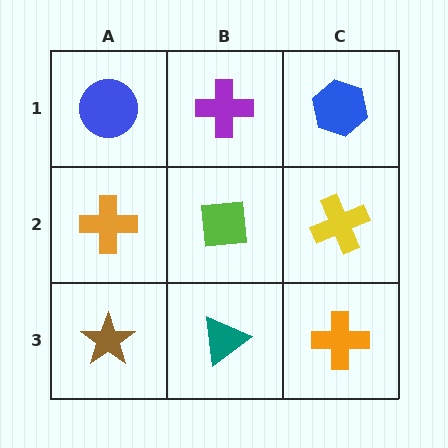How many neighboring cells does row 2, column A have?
3.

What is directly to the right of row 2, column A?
A lime square.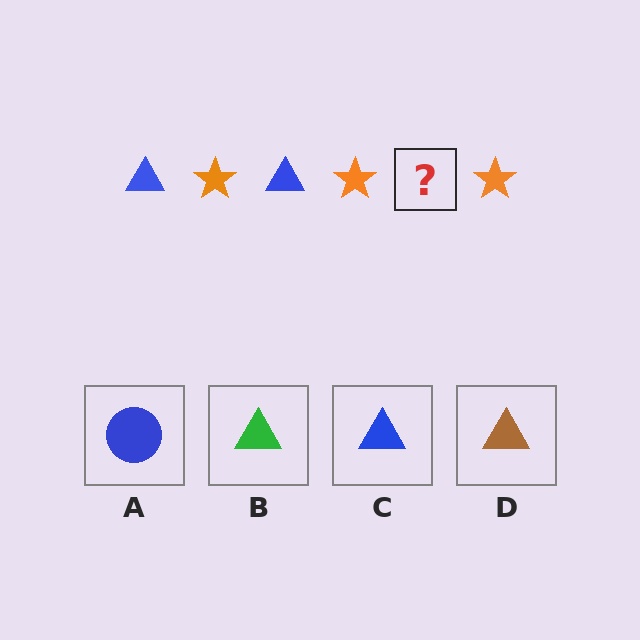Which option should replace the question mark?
Option C.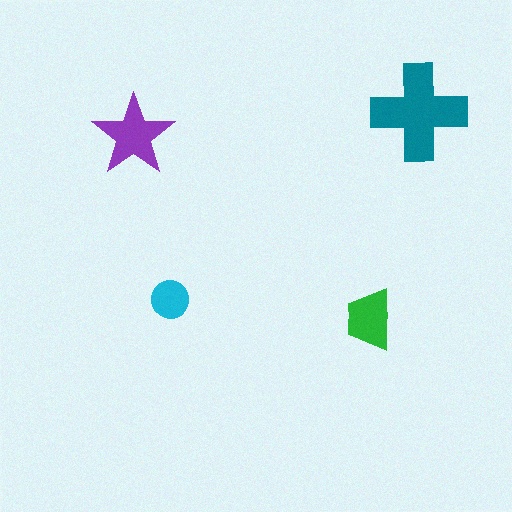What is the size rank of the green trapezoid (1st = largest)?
3rd.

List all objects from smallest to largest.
The cyan circle, the green trapezoid, the purple star, the teal cross.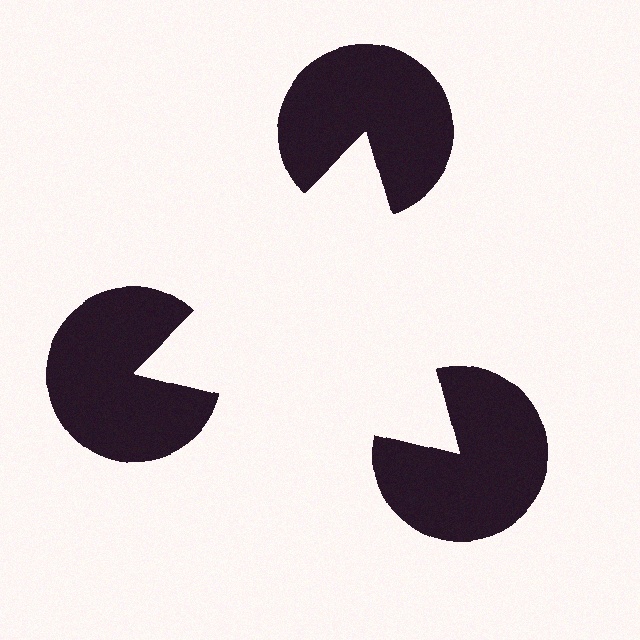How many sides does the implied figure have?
3 sides.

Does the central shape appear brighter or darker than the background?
It typically appears slightly brighter than the background, even though no actual brightness change is drawn.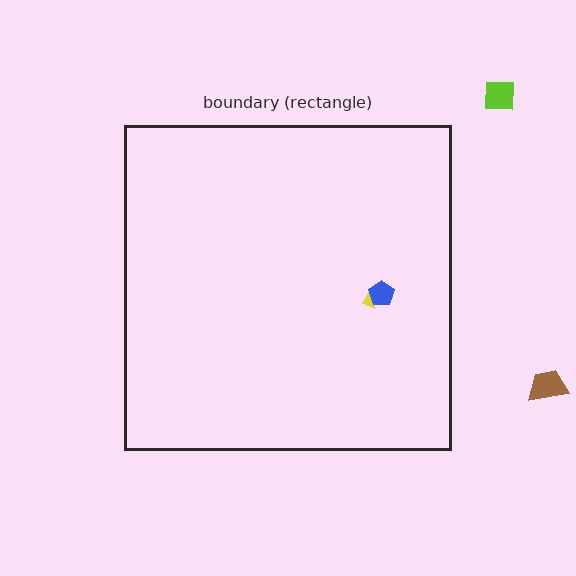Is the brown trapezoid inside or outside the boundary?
Outside.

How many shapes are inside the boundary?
2 inside, 2 outside.